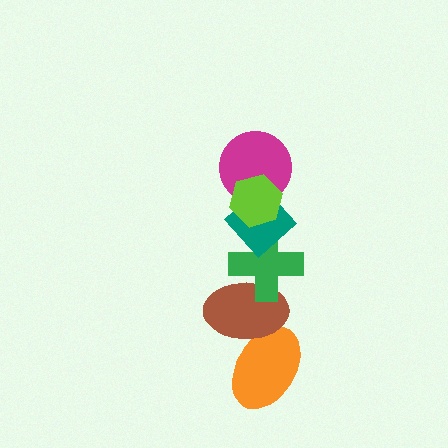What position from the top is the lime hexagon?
The lime hexagon is 1st from the top.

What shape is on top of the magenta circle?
The lime hexagon is on top of the magenta circle.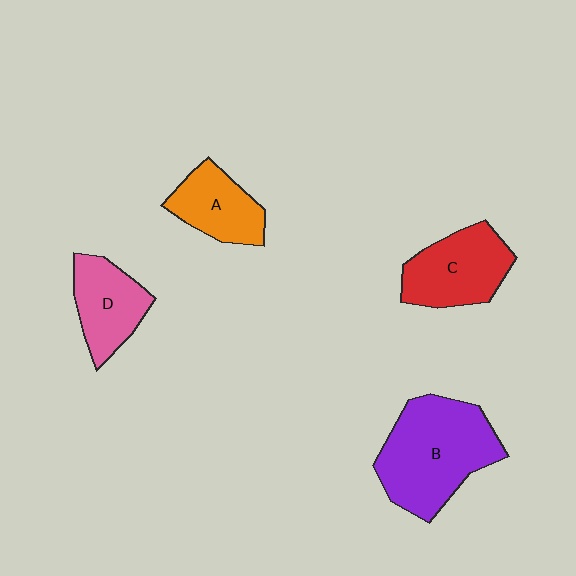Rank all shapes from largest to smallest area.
From largest to smallest: B (purple), C (red), D (pink), A (orange).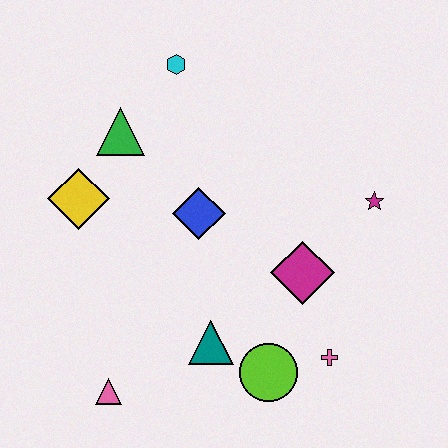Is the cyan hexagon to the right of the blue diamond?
No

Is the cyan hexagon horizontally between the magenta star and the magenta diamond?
No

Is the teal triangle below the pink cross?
No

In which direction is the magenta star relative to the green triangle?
The magenta star is to the right of the green triangle.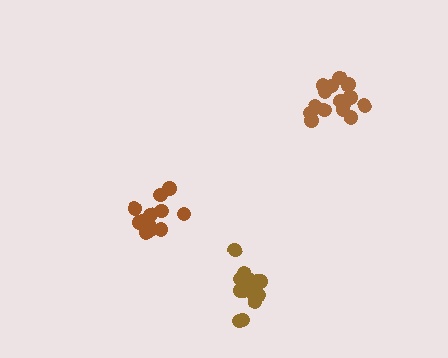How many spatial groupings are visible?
There are 3 spatial groupings.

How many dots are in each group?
Group 1: 14 dots, Group 2: 14 dots, Group 3: 16 dots (44 total).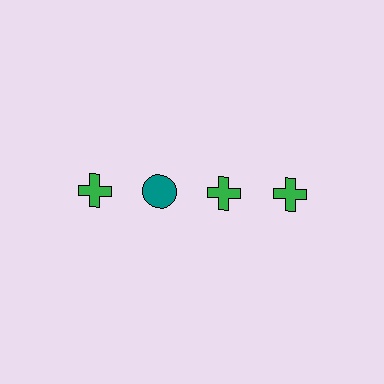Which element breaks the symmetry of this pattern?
The teal circle in the top row, second from left column breaks the symmetry. All other shapes are green crosses.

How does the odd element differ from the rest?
It differs in both color (teal instead of green) and shape (circle instead of cross).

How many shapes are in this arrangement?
There are 4 shapes arranged in a grid pattern.